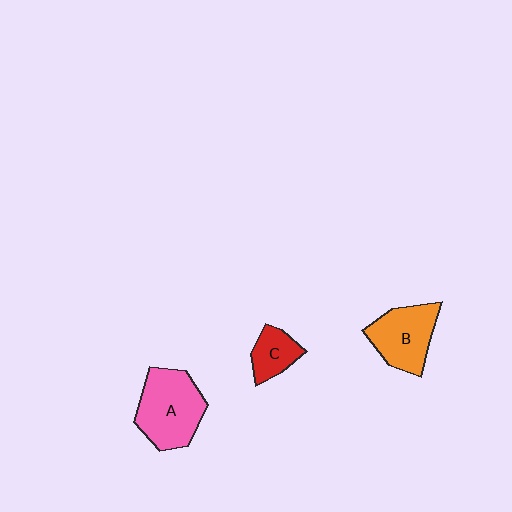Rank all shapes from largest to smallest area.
From largest to smallest: A (pink), B (orange), C (red).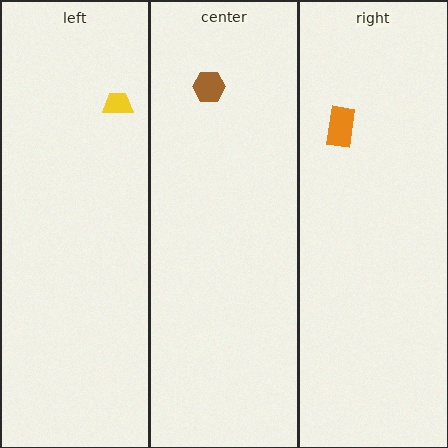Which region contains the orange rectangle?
The right region.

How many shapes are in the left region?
1.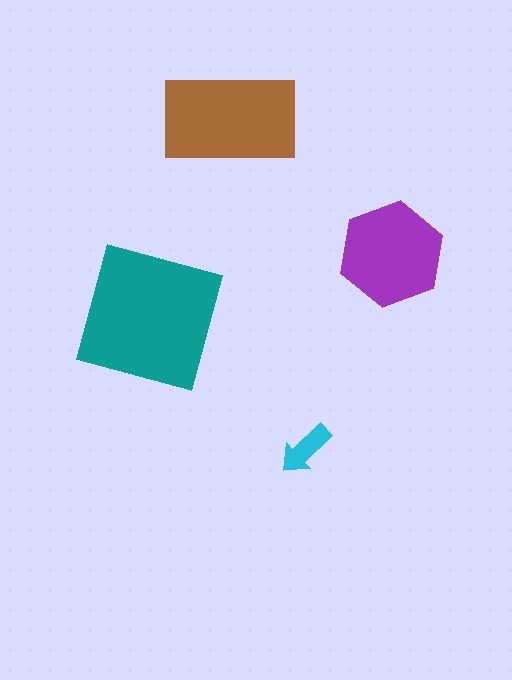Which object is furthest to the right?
The purple hexagon is rightmost.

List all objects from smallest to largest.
The cyan arrow, the purple hexagon, the brown rectangle, the teal square.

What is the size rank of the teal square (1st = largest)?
1st.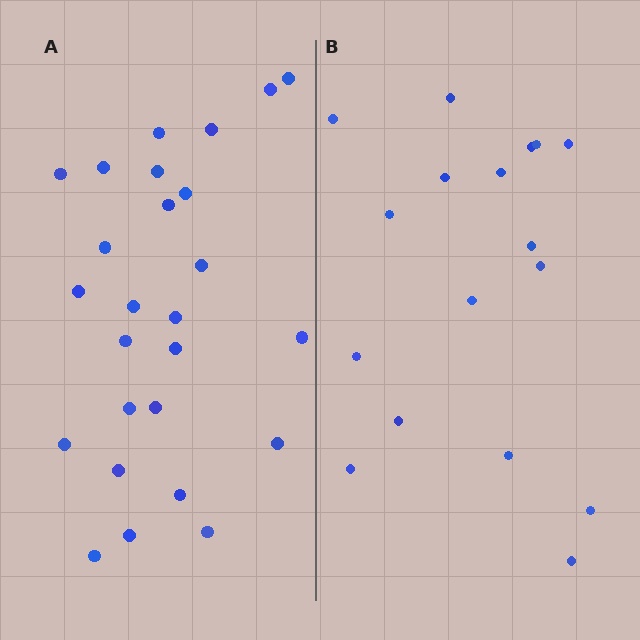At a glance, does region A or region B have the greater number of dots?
Region A (the left region) has more dots.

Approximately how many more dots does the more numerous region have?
Region A has roughly 8 or so more dots than region B.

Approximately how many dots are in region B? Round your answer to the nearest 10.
About 20 dots. (The exact count is 17, which rounds to 20.)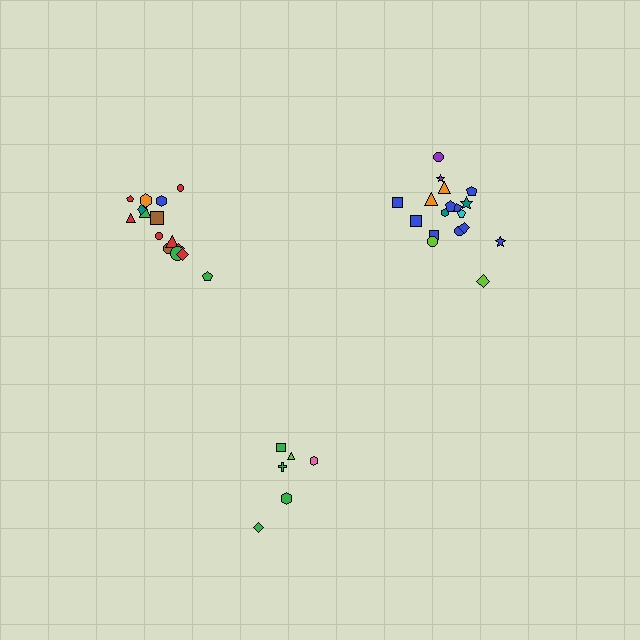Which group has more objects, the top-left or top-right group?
The top-right group.